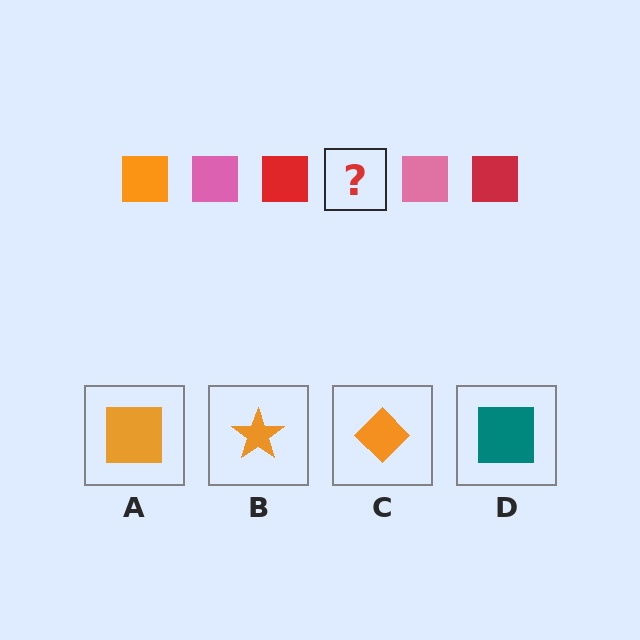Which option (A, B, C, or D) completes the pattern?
A.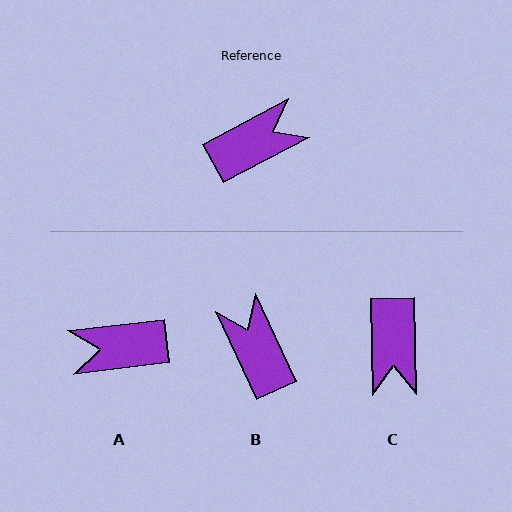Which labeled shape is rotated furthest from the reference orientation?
A, about 159 degrees away.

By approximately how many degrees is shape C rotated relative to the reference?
Approximately 117 degrees clockwise.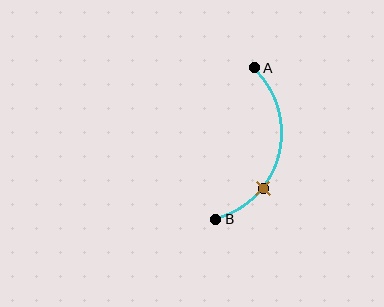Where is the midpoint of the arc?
The arc midpoint is the point on the curve farthest from the straight line joining A and B. It sits to the right of that line.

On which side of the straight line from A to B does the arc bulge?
The arc bulges to the right of the straight line connecting A and B.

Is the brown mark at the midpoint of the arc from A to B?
No. The brown mark lies on the arc but is closer to endpoint B. The arc midpoint would be at the point on the curve equidistant along the arc from both A and B.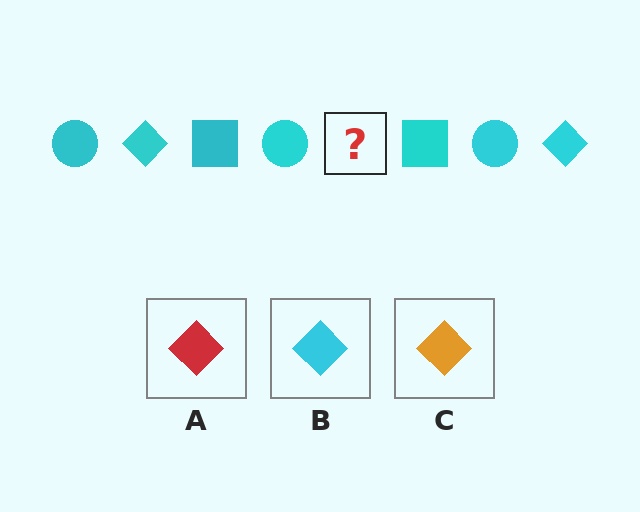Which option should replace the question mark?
Option B.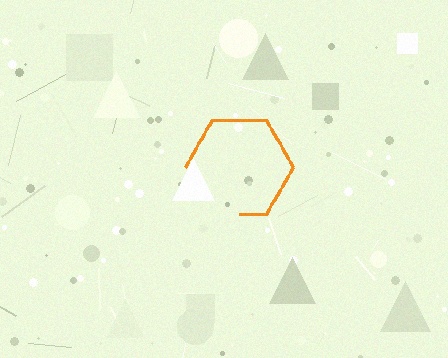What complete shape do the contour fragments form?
The contour fragments form a hexagon.